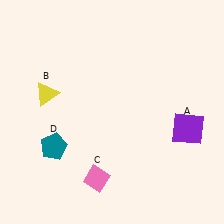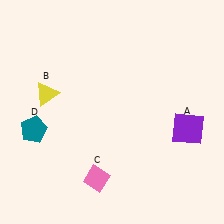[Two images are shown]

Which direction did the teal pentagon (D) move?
The teal pentagon (D) moved left.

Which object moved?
The teal pentagon (D) moved left.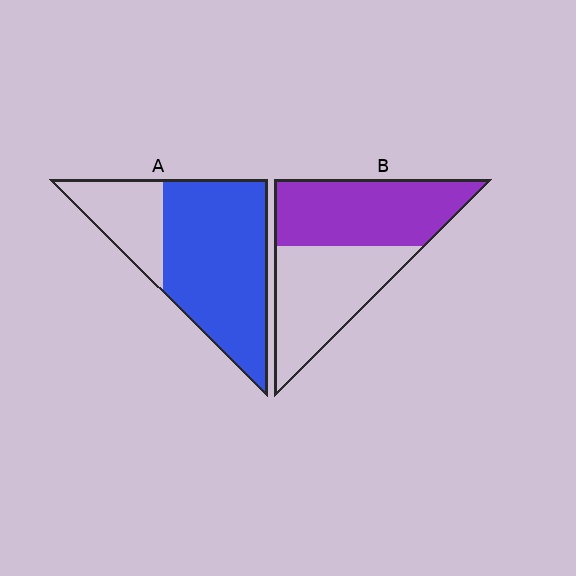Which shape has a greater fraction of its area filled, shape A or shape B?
Shape A.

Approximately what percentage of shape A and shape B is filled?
A is approximately 75% and B is approximately 50%.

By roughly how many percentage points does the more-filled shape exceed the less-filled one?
By roughly 20 percentage points (A over B).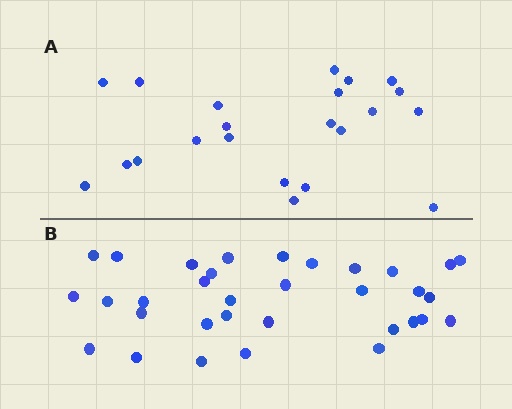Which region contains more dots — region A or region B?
Region B (the bottom region) has more dots.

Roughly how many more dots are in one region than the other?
Region B has roughly 12 or so more dots than region A.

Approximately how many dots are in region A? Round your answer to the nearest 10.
About 20 dots. (The exact count is 22, which rounds to 20.)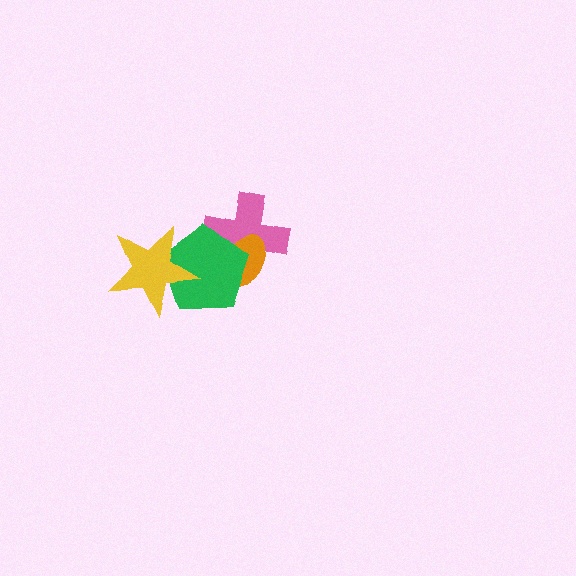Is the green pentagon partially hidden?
Yes, it is partially covered by another shape.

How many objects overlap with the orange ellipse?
2 objects overlap with the orange ellipse.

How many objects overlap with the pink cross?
2 objects overlap with the pink cross.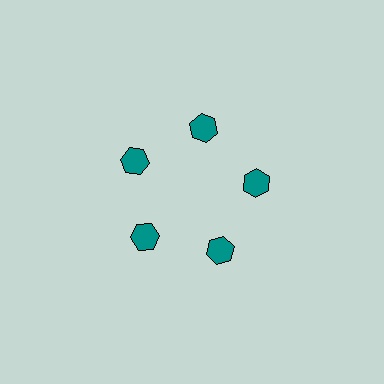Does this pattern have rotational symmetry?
Yes, this pattern has 5-fold rotational symmetry. It looks the same after rotating 72 degrees around the center.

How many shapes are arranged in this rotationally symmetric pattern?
There are 5 shapes, arranged in 5 groups of 1.